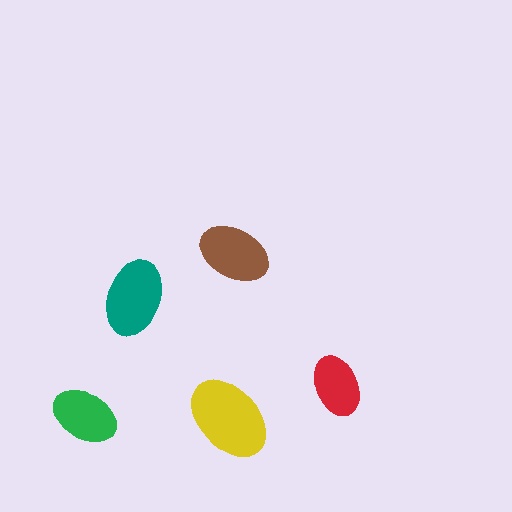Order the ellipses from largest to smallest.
the yellow one, the teal one, the brown one, the green one, the red one.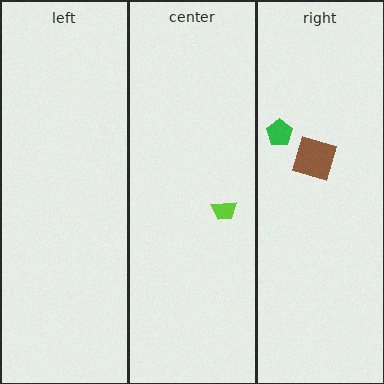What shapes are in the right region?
The brown square, the green pentagon.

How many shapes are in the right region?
2.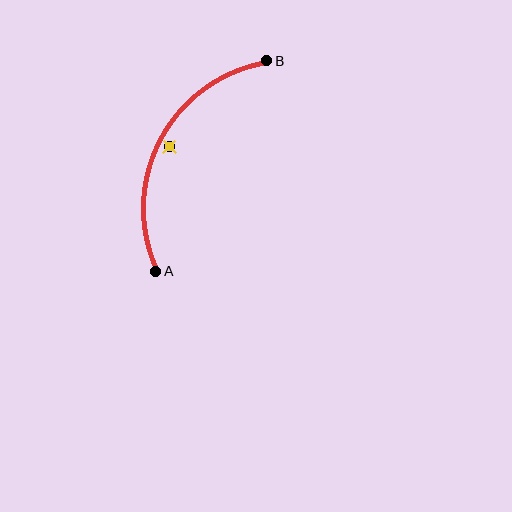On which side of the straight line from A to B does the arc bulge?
The arc bulges to the left of the straight line connecting A and B.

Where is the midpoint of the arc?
The arc midpoint is the point on the curve farthest from the straight line joining A and B. It sits to the left of that line.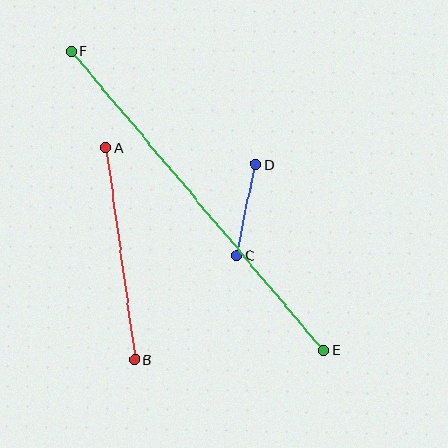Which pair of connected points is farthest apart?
Points E and F are farthest apart.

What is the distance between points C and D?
The distance is approximately 93 pixels.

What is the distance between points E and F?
The distance is approximately 391 pixels.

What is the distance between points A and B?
The distance is approximately 214 pixels.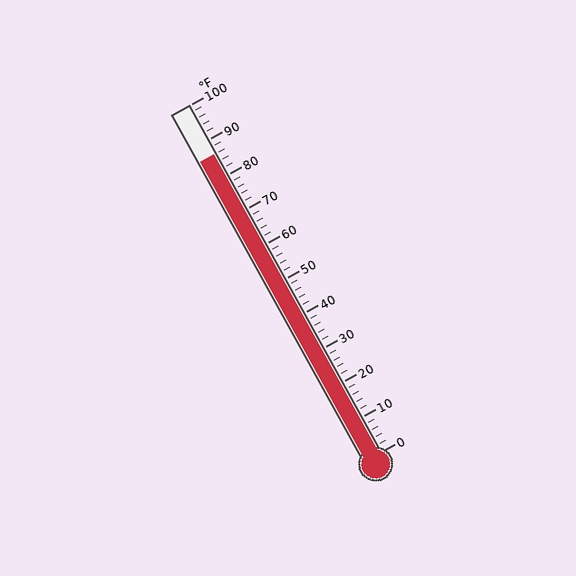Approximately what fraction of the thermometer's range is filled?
The thermometer is filled to approximately 85% of its range.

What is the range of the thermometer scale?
The thermometer scale ranges from 0°F to 100°F.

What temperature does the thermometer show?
The thermometer shows approximately 86°F.